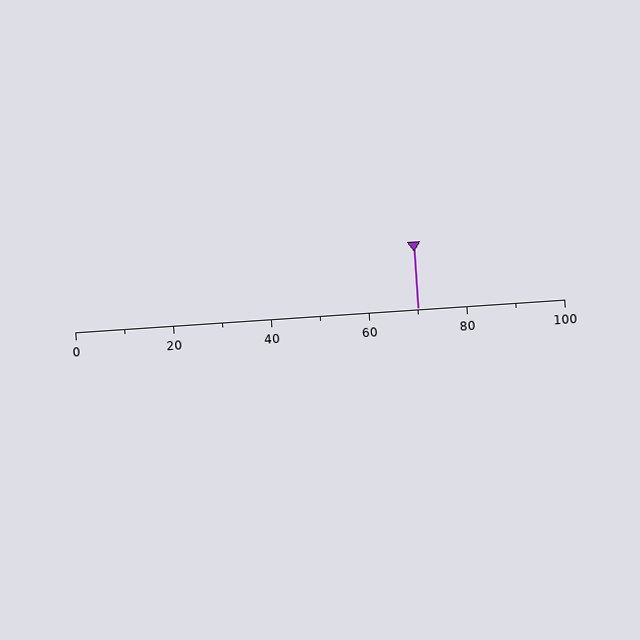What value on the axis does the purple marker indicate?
The marker indicates approximately 70.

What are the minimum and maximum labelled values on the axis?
The axis runs from 0 to 100.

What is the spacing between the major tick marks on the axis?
The major ticks are spaced 20 apart.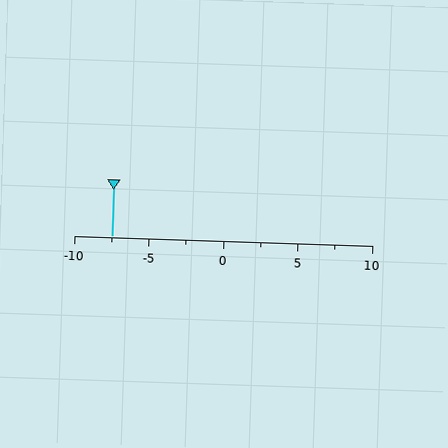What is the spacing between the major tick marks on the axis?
The major ticks are spaced 5 apart.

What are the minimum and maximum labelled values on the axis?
The axis runs from -10 to 10.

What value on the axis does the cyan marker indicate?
The marker indicates approximately -7.5.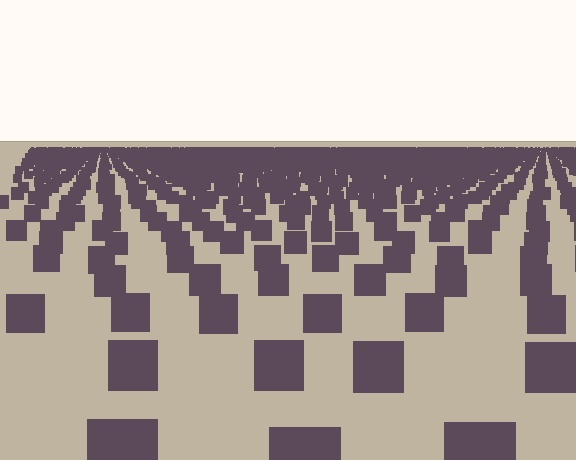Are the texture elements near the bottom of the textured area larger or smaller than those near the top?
Larger. Near the bottom, elements are closer to the viewer and appear at a bigger on-screen size.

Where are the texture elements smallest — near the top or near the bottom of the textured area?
Near the top.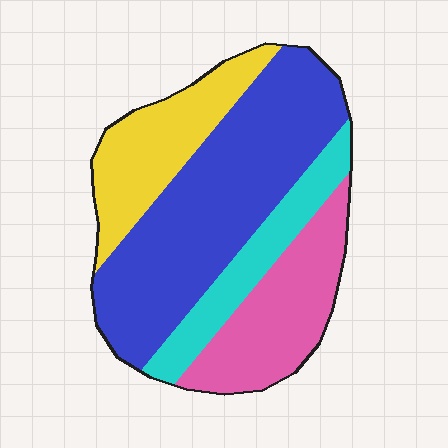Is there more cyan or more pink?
Pink.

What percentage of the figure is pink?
Pink covers roughly 20% of the figure.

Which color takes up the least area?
Cyan, at roughly 15%.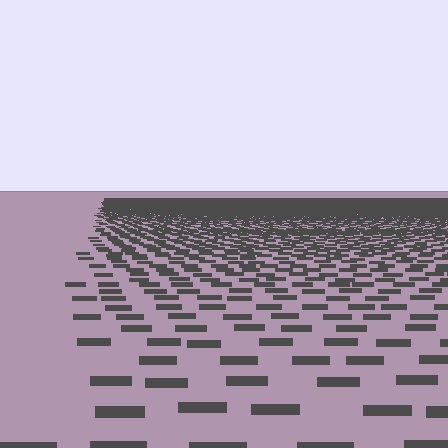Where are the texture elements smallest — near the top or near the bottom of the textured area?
Near the top.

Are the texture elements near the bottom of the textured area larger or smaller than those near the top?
Larger. Near the bottom, elements are closer to the viewer and appear at a bigger on-screen size.